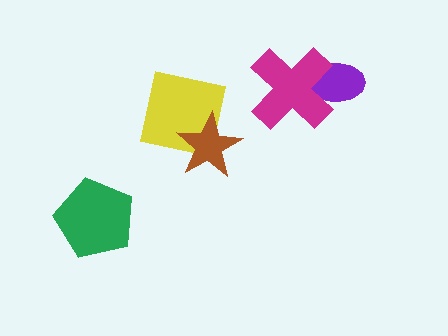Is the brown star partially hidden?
No, no other shape covers it.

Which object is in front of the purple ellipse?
The magenta cross is in front of the purple ellipse.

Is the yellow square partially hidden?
Yes, it is partially covered by another shape.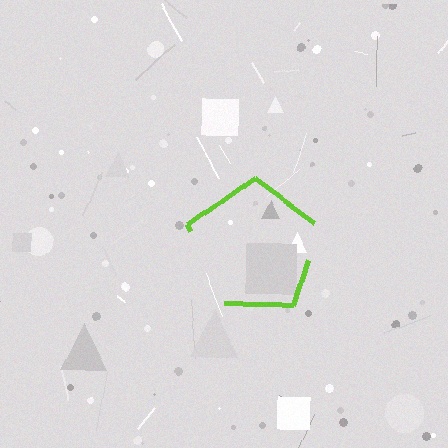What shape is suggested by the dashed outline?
The dashed outline suggests a pentagon.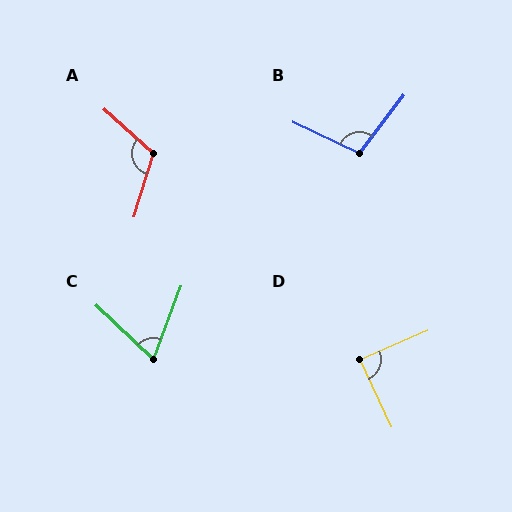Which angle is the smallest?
C, at approximately 67 degrees.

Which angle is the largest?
A, at approximately 115 degrees.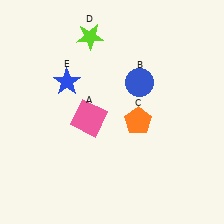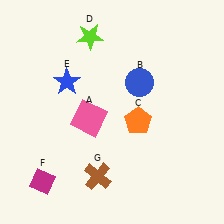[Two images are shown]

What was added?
A magenta diamond (F), a brown cross (G) were added in Image 2.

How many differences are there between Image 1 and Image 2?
There are 2 differences between the two images.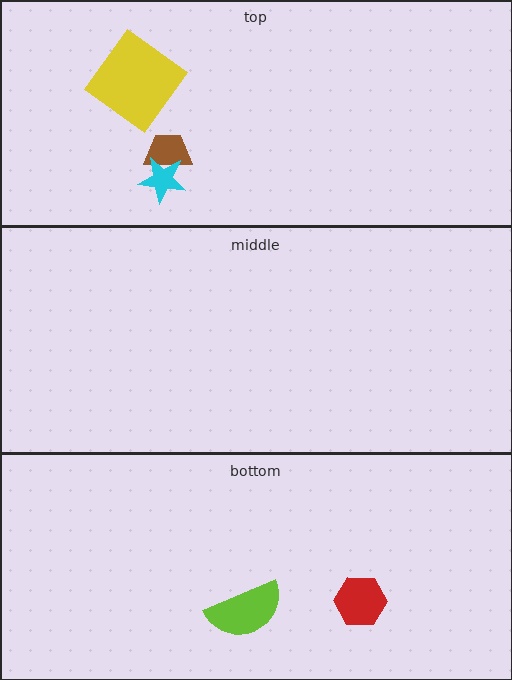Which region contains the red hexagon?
The bottom region.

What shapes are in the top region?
The yellow diamond, the brown trapezoid, the cyan star.